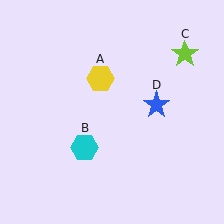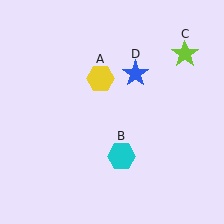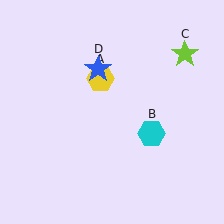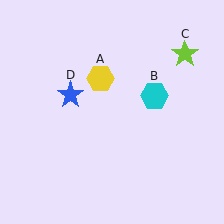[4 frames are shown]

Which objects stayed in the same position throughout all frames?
Yellow hexagon (object A) and lime star (object C) remained stationary.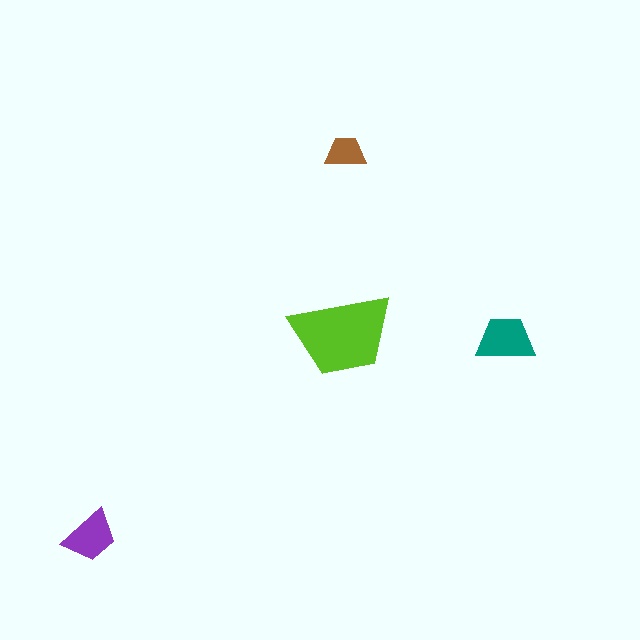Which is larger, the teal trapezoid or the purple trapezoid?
The teal one.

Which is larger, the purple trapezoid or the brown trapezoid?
The purple one.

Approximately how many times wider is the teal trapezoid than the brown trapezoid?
About 1.5 times wider.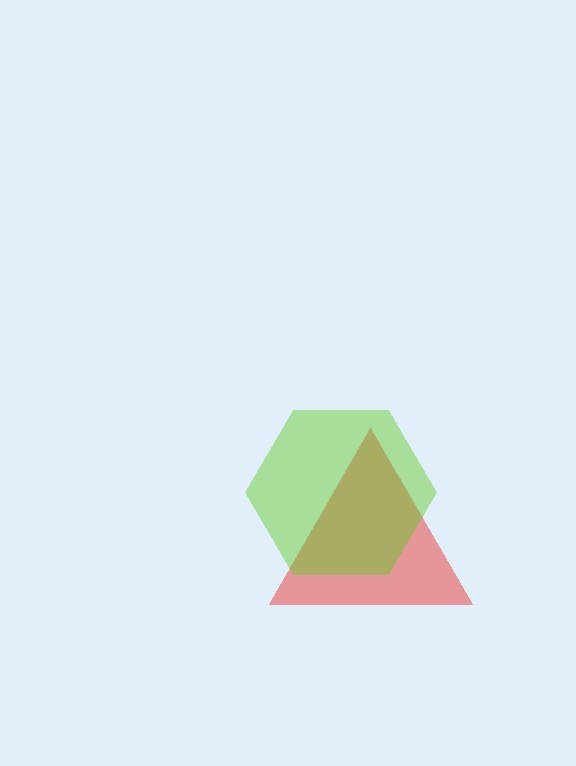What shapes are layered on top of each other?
The layered shapes are: a red triangle, a lime hexagon.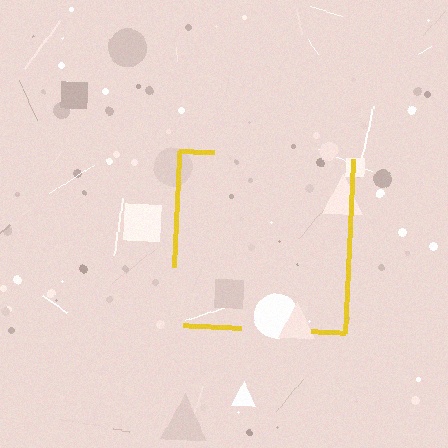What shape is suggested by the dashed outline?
The dashed outline suggests a square.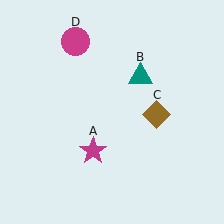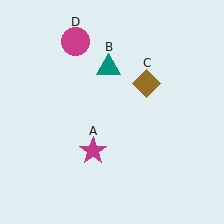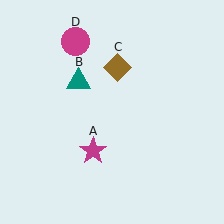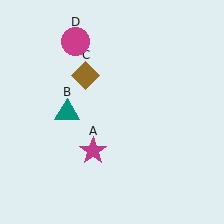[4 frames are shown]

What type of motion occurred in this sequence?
The teal triangle (object B), brown diamond (object C) rotated counterclockwise around the center of the scene.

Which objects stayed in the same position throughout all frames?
Magenta star (object A) and magenta circle (object D) remained stationary.